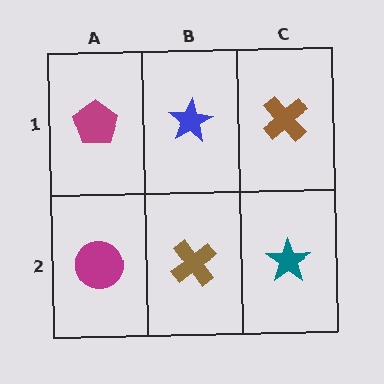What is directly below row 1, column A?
A magenta circle.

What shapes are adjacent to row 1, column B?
A brown cross (row 2, column B), a magenta pentagon (row 1, column A), a brown cross (row 1, column C).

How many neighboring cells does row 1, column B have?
3.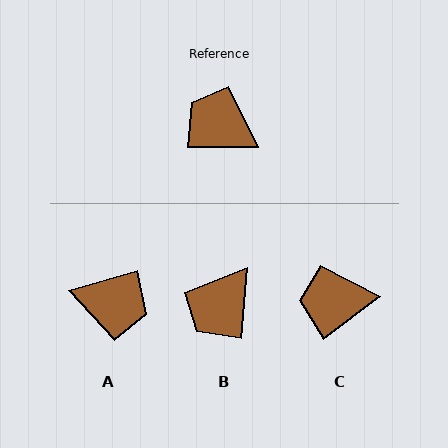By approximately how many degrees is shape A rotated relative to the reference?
Approximately 164 degrees clockwise.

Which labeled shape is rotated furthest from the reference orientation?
A, about 164 degrees away.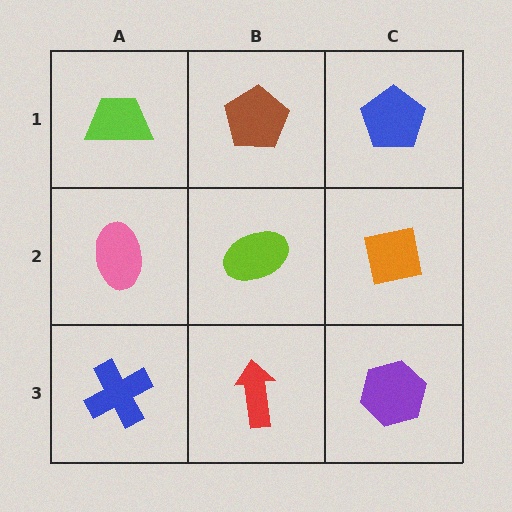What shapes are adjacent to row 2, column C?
A blue pentagon (row 1, column C), a purple hexagon (row 3, column C), a lime ellipse (row 2, column B).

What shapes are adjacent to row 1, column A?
A pink ellipse (row 2, column A), a brown pentagon (row 1, column B).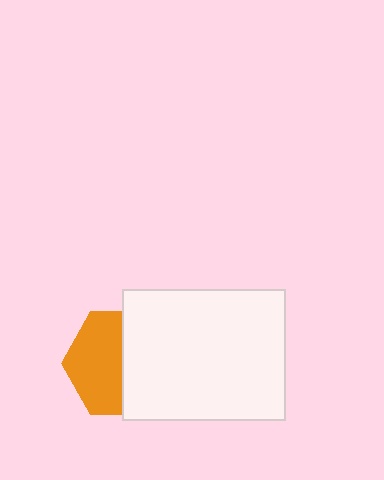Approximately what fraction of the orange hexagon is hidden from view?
Roughly 49% of the orange hexagon is hidden behind the white rectangle.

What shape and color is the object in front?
The object in front is a white rectangle.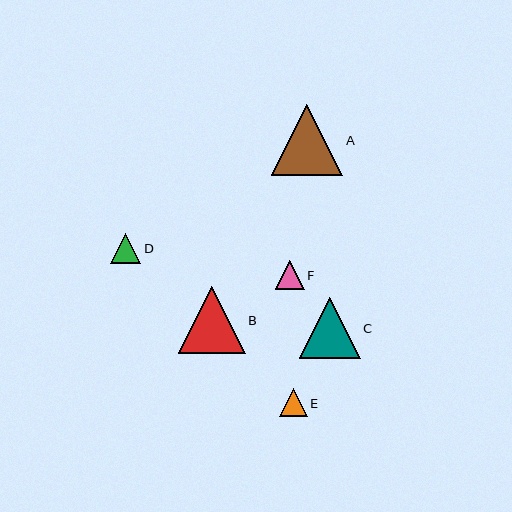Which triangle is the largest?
Triangle A is the largest with a size of approximately 71 pixels.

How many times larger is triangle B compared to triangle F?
Triangle B is approximately 2.3 times the size of triangle F.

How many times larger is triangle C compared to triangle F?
Triangle C is approximately 2.1 times the size of triangle F.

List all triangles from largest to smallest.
From largest to smallest: A, B, C, D, F, E.